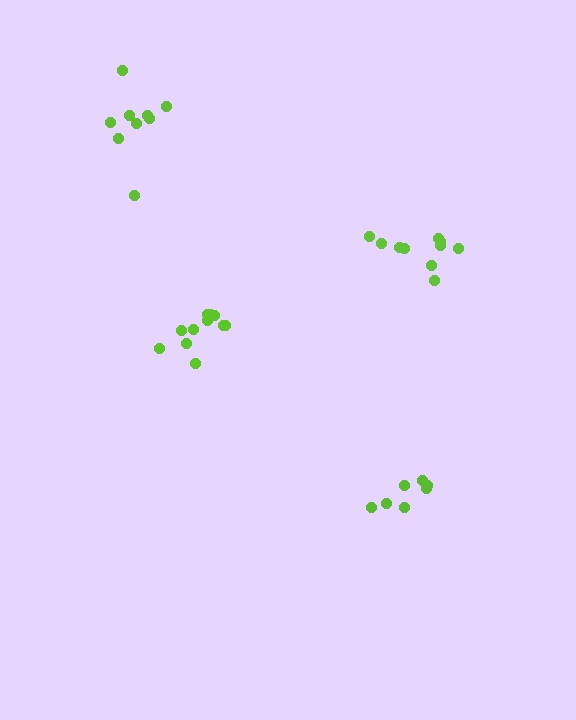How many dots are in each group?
Group 1: 10 dots, Group 2: 9 dots, Group 3: 7 dots, Group 4: 11 dots (37 total).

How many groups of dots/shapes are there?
There are 4 groups.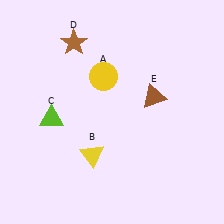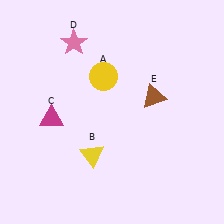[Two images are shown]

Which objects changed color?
C changed from lime to magenta. D changed from brown to pink.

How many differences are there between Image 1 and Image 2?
There are 2 differences between the two images.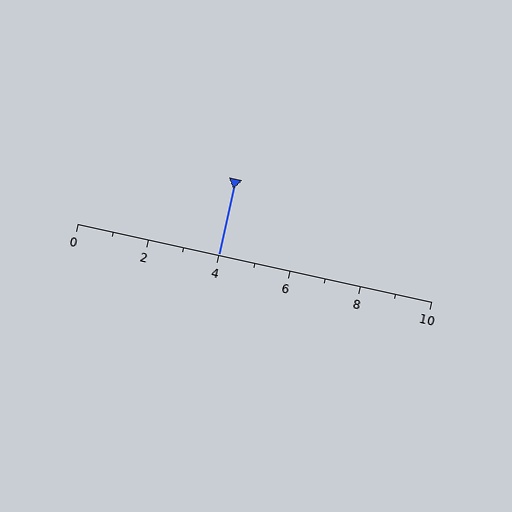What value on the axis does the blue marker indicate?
The marker indicates approximately 4.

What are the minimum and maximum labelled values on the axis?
The axis runs from 0 to 10.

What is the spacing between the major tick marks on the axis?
The major ticks are spaced 2 apart.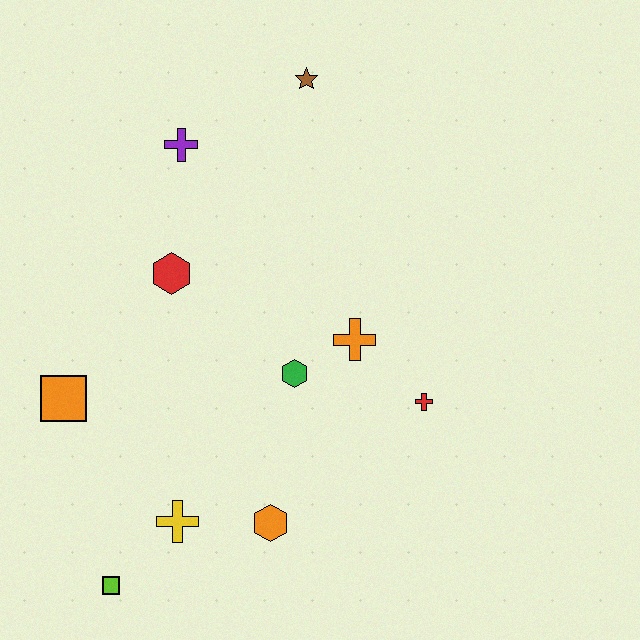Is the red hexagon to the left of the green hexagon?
Yes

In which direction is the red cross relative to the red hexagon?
The red cross is to the right of the red hexagon.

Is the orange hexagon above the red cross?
No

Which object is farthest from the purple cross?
The lime square is farthest from the purple cross.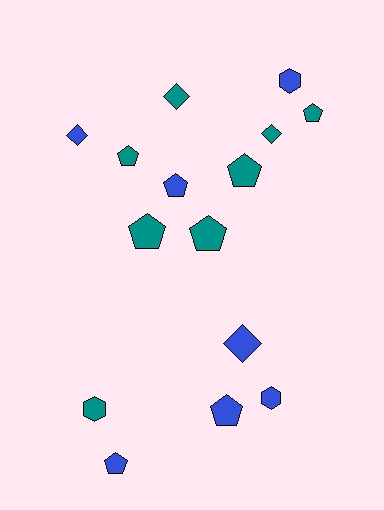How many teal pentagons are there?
There are 5 teal pentagons.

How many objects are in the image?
There are 15 objects.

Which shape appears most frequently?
Pentagon, with 8 objects.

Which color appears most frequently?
Teal, with 8 objects.